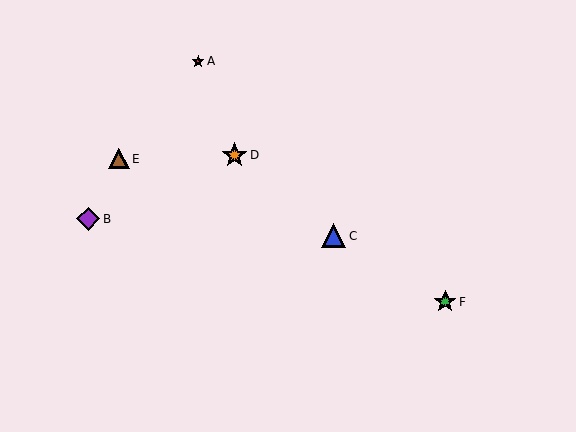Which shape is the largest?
The orange star (labeled D) is the largest.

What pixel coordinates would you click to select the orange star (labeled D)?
Click at (235, 155) to select the orange star D.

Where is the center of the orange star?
The center of the orange star is at (235, 155).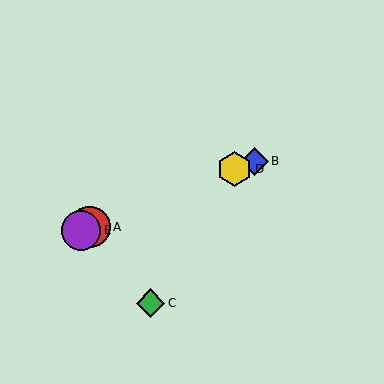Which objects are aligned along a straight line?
Objects A, B, D, E are aligned along a straight line.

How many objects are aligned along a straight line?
4 objects (A, B, D, E) are aligned along a straight line.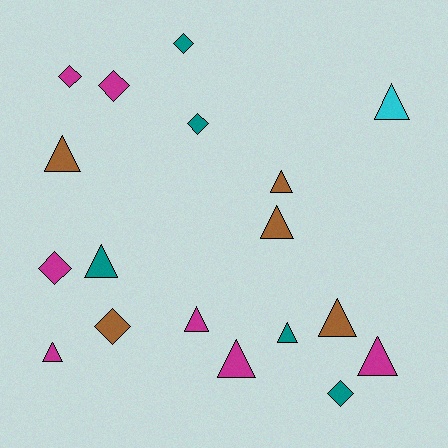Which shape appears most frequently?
Triangle, with 11 objects.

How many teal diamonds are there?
There are 3 teal diamonds.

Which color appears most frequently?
Magenta, with 7 objects.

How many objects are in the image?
There are 18 objects.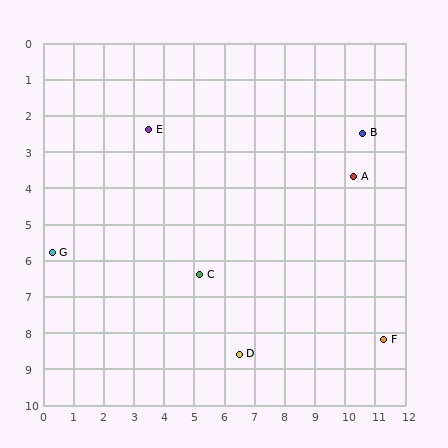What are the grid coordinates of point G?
Point G is at approximately (0.3, 5.8).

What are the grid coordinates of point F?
Point F is at approximately (11.3, 8.2).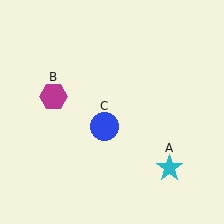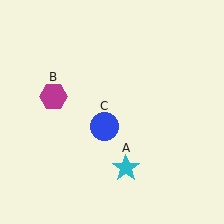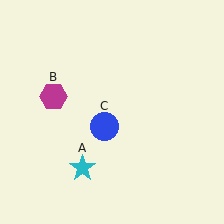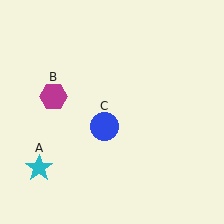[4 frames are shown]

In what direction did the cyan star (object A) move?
The cyan star (object A) moved left.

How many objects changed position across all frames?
1 object changed position: cyan star (object A).